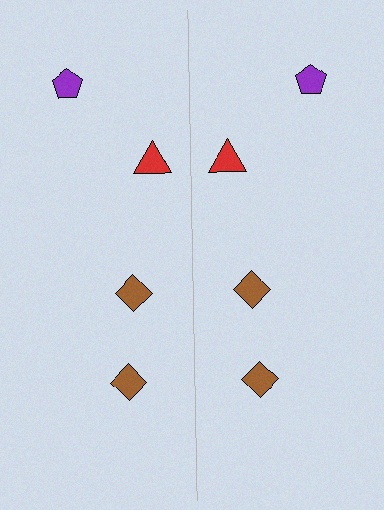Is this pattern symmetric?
Yes, this pattern has bilateral (reflection) symmetry.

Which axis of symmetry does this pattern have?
The pattern has a vertical axis of symmetry running through the center of the image.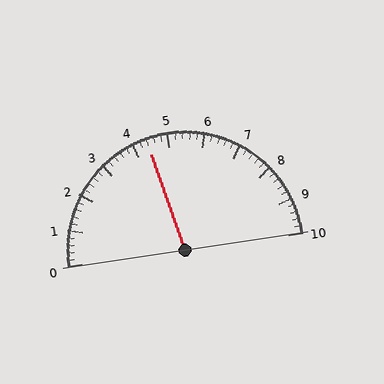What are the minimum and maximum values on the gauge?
The gauge ranges from 0 to 10.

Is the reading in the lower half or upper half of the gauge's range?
The reading is in the lower half of the range (0 to 10).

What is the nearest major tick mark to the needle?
The nearest major tick mark is 4.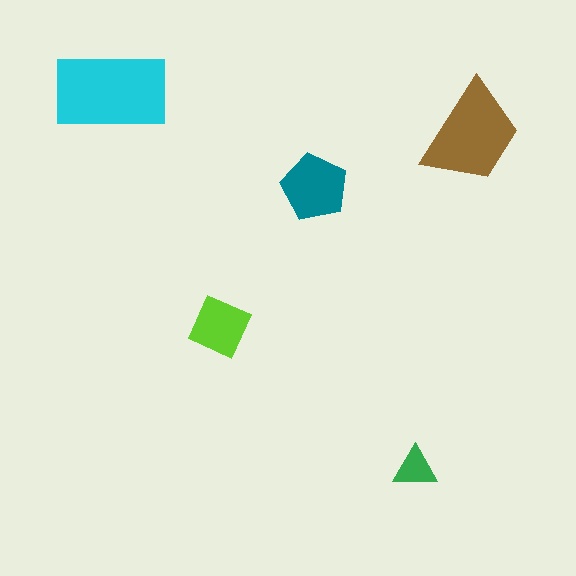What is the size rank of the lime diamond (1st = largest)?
4th.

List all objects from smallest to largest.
The green triangle, the lime diamond, the teal pentagon, the brown trapezoid, the cyan rectangle.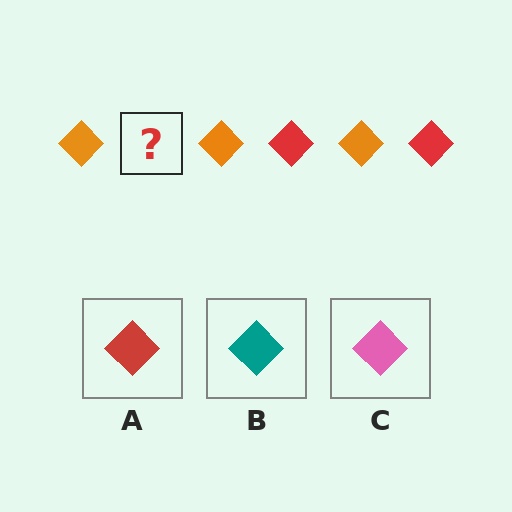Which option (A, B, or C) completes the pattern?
A.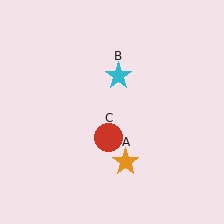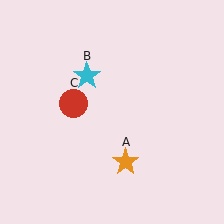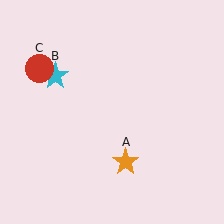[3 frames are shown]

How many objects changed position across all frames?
2 objects changed position: cyan star (object B), red circle (object C).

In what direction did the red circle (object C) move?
The red circle (object C) moved up and to the left.